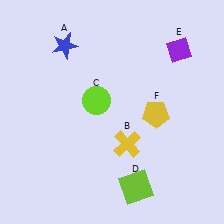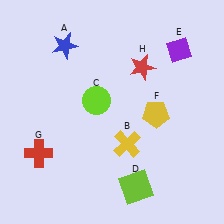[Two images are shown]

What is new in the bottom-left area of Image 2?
A red cross (G) was added in the bottom-left area of Image 2.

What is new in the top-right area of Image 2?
A red star (H) was added in the top-right area of Image 2.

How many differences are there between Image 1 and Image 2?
There are 2 differences between the two images.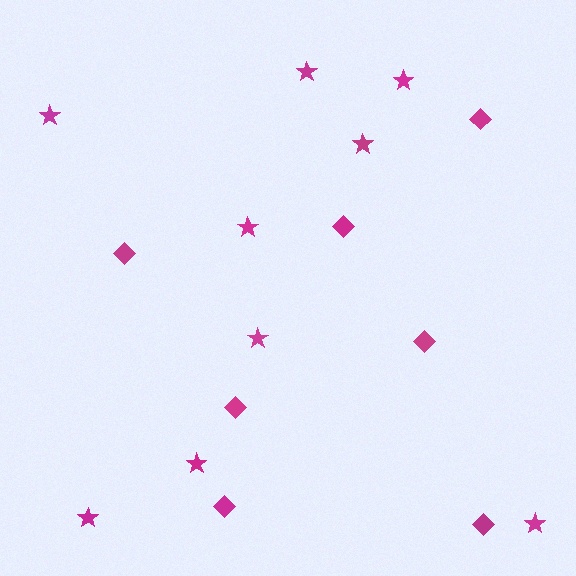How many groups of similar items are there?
There are 2 groups: one group of diamonds (7) and one group of stars (9).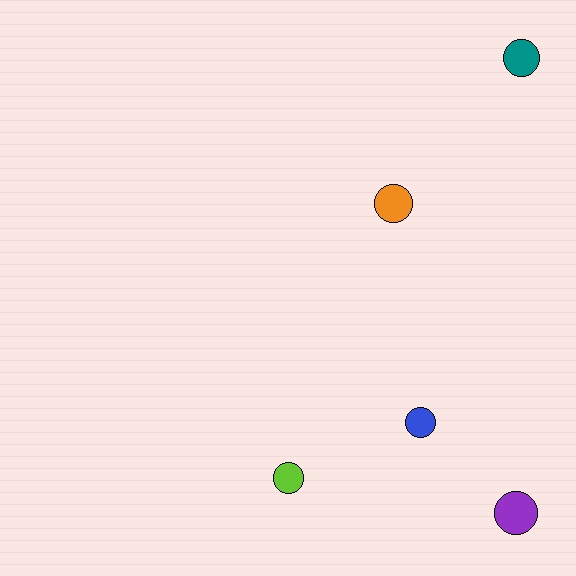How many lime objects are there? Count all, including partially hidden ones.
There is 1 lime object.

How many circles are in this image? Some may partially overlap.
There are 5 circles.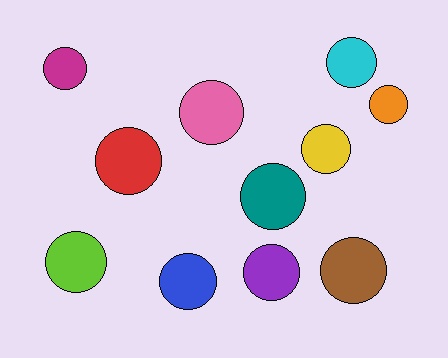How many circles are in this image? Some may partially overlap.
There are 11 circles.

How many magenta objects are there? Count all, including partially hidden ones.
There is 1 magenta object.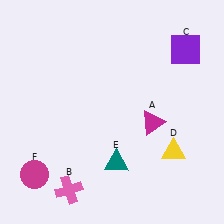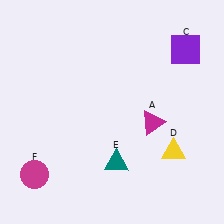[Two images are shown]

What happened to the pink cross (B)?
The pink cross (B) was removed in Image 2. It was in the bottom-left area of Image 1.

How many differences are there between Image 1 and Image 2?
There is 1 difference between the two images.